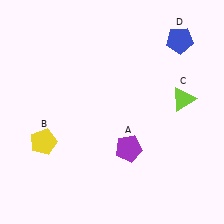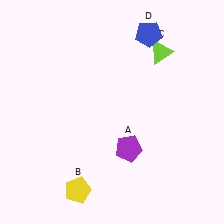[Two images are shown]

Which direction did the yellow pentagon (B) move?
The yellow pentagon (B) moved down.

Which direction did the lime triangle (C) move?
The lime triangle (C) moved up.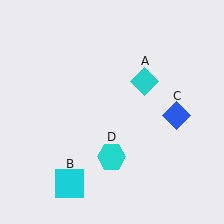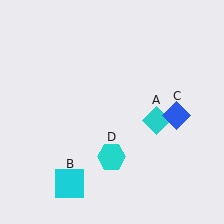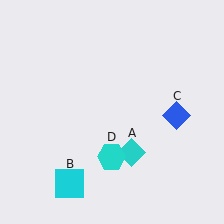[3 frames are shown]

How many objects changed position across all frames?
1 object changed position: cyan diamond (object A).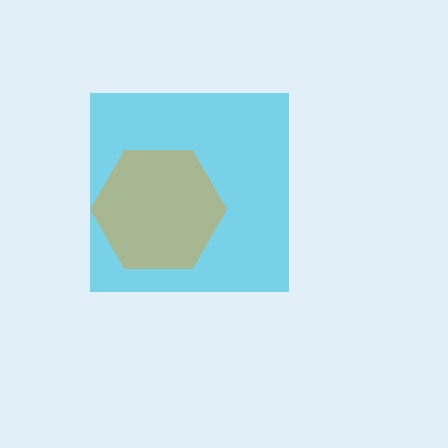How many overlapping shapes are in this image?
There are 2 overlapping shapes in the image.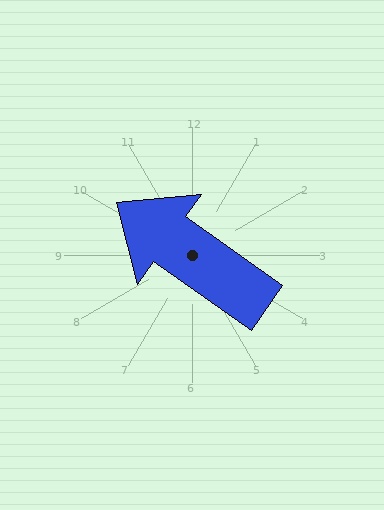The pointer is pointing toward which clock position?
Roughly 10 o'clock.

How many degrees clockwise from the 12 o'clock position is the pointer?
Approximately 305 degrees.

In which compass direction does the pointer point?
Northwest.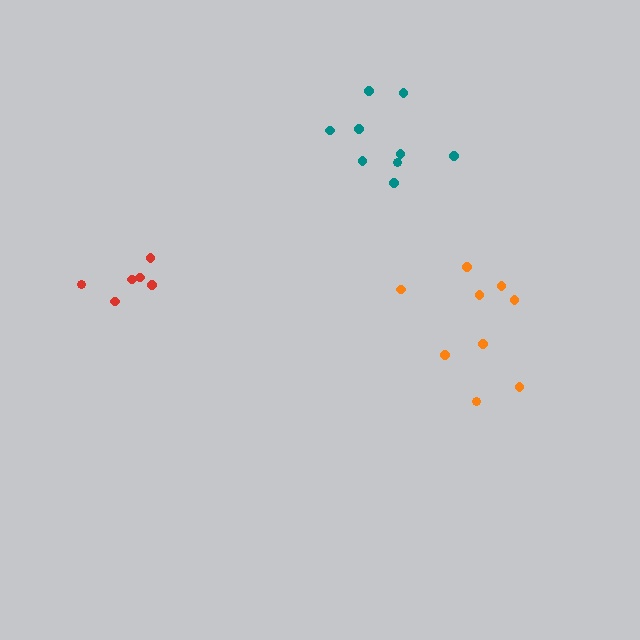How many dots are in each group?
Group 1: 6 dots, Group 2: 9 dots, Group 3: 9 dots (24 total).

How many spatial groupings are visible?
There are 3 spatial groupings.